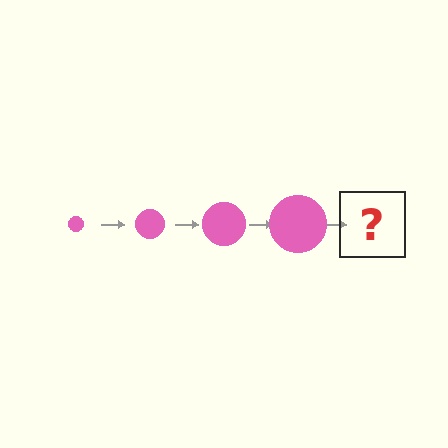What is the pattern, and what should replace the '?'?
The pattern is that the circle gets progressively larger each step. The '?' should be a pink circle, larger than the previous one.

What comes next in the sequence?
The next element should be a pink circle, larger than the previous one.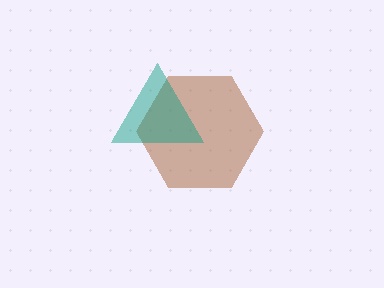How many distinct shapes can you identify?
There are 2 distinct shapes: a brown hexagon, a teal triangle.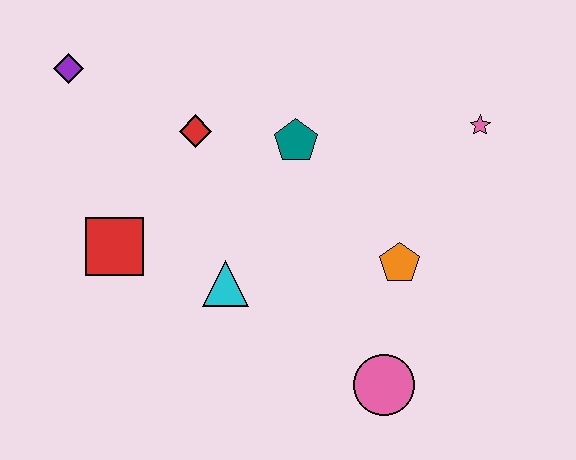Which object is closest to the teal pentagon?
The red diamond is closest to the teal pentagon.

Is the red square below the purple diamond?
Yes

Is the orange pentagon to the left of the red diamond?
No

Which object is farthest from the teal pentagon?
The pink circle is farthest from the teal pentagon.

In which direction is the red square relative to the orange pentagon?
The red square is to the left of the orange pentagon.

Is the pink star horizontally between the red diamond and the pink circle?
No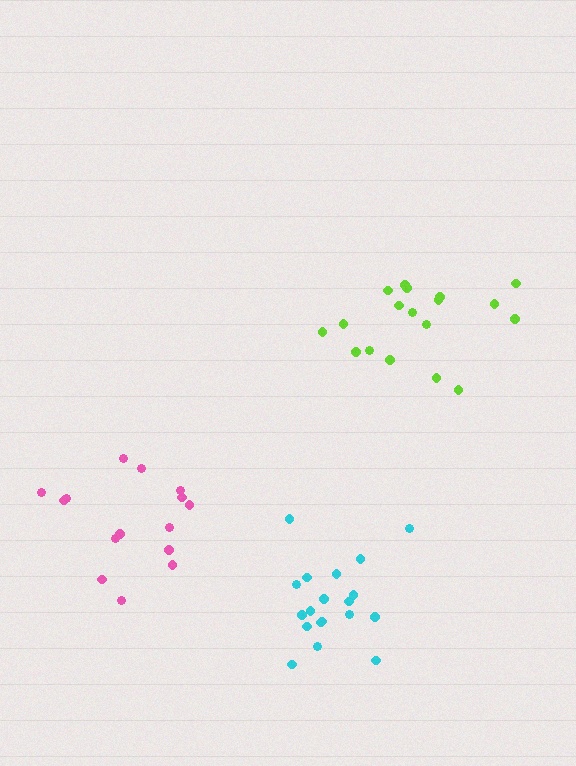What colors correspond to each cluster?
The clusters are colored: pink, lime, cyan.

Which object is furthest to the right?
The lime cluster is rightmost.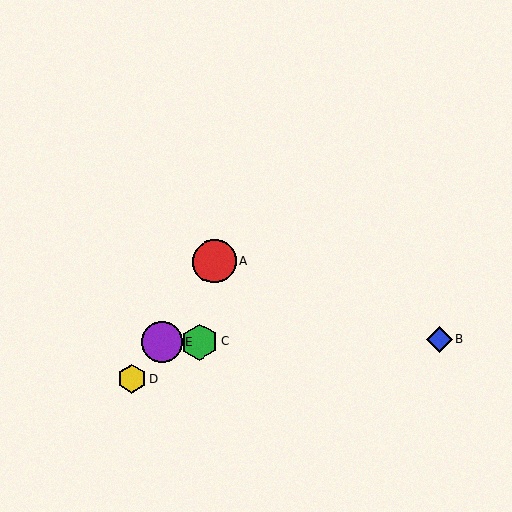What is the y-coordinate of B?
Object B is at y≈340.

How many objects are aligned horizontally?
3 objects (B, C, E) are aligned horizontally.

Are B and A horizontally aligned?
No, B is at y≈340 and A is at y≈261.